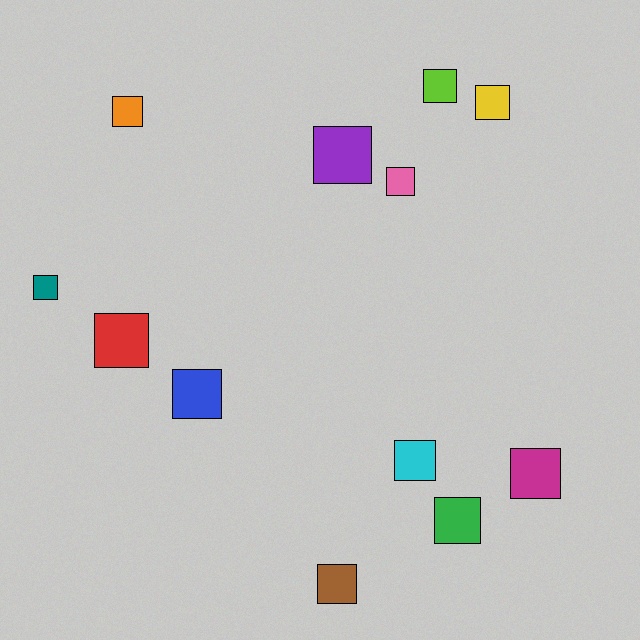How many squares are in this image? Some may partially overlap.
There are 12 squares.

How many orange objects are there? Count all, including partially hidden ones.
There is 1 orange object.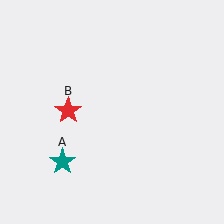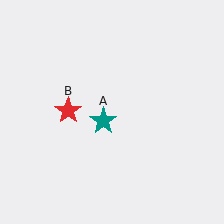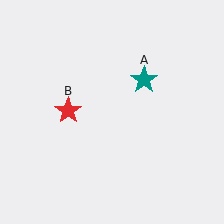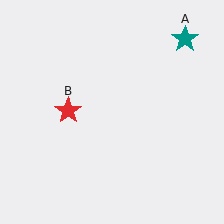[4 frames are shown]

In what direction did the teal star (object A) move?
The teal star (object A) moved up and to the right.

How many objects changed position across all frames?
1 object changed position: teal star (object A).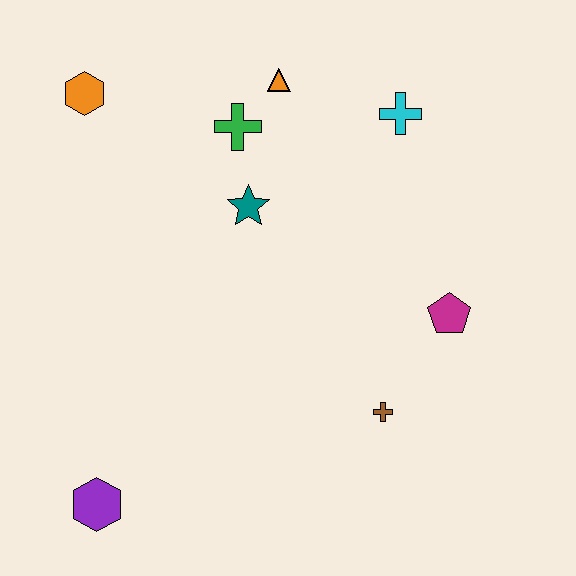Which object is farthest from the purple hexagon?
The cyan cross is farthest from the purple hexagon.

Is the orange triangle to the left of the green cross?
No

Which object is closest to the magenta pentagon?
The brown cross is closest to the magenta pentagon.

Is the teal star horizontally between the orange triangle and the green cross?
Yes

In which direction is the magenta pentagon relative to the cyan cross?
The magenta pentagon is below the cyan cross.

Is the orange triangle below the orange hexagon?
No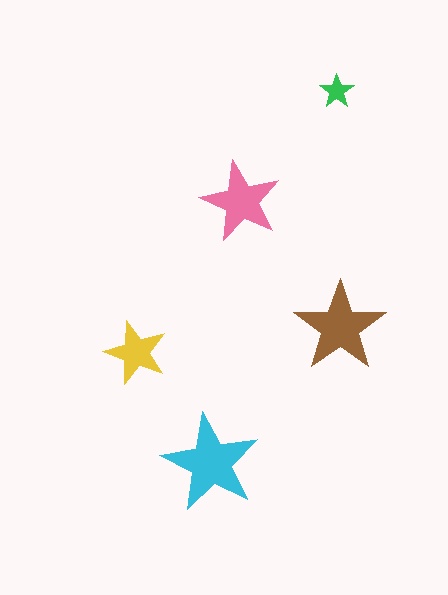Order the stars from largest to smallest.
the cyan one, the brown one, the pink one, the yellow one, the green one.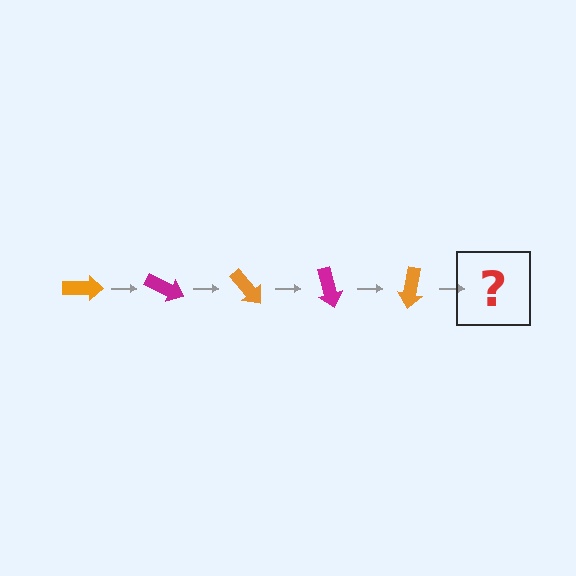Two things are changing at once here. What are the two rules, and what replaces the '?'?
The two rules are that it rotates 25 degrees each step and the color cycles through orange and magenta. The '?' should be a magenta arrow, rotated 125 degrees from the start.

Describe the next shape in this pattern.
It should be a magenta arrow, rotated 125 degrees from the start.